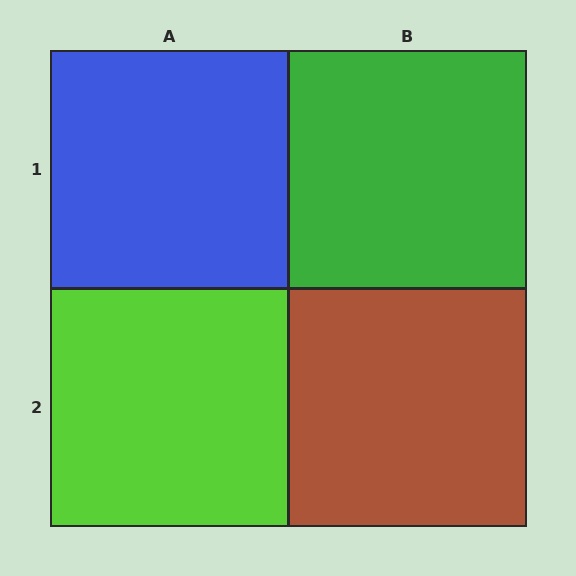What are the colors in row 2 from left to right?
Lime, brown.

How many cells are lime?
1 cell is lime.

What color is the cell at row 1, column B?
Green.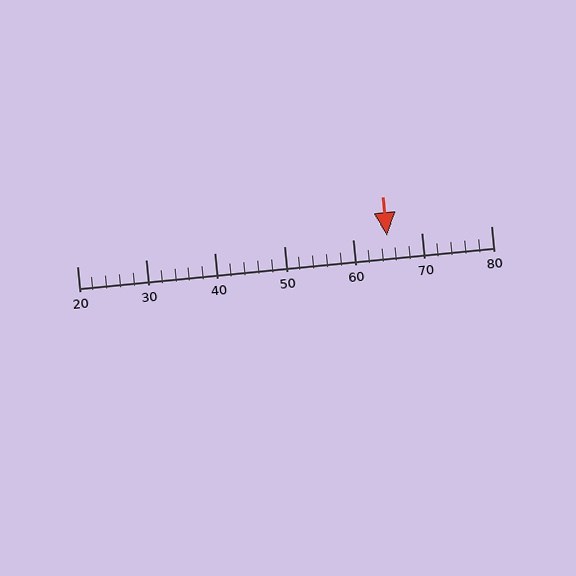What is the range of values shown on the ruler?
The ruler shows values from 20 to 80.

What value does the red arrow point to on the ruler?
The red arrow points to approximately 65.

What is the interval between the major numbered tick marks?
The major tick marks are spaced 10 units apart.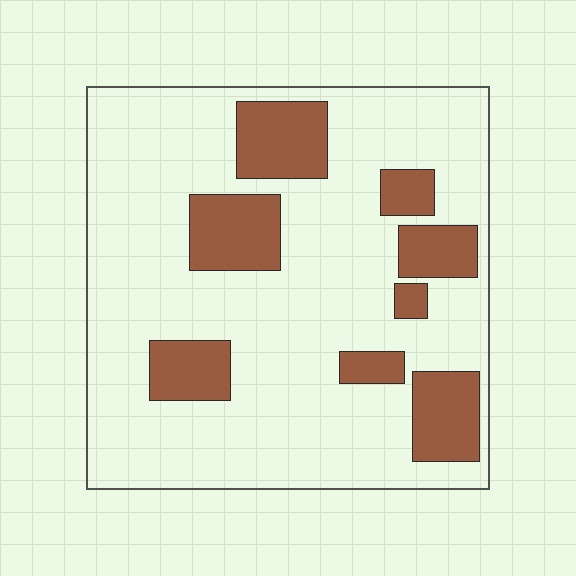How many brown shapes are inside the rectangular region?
8.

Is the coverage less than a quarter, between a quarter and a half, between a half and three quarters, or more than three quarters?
Less than a quarter.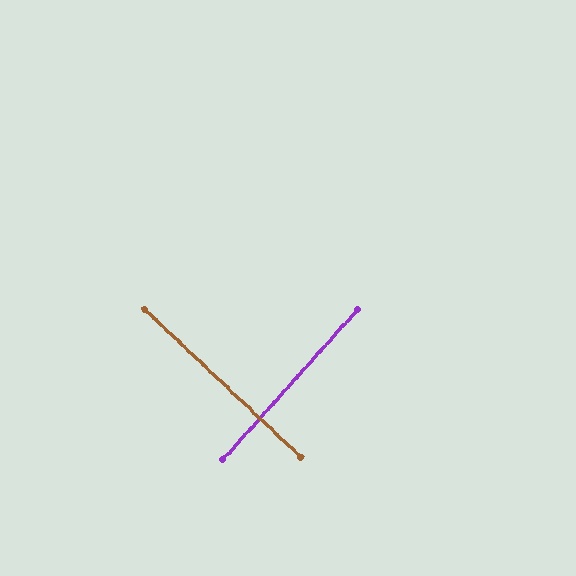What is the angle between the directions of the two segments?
Approximately 88 degrees.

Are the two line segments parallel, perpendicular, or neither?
Perpendicular — they meet at approximately 88°.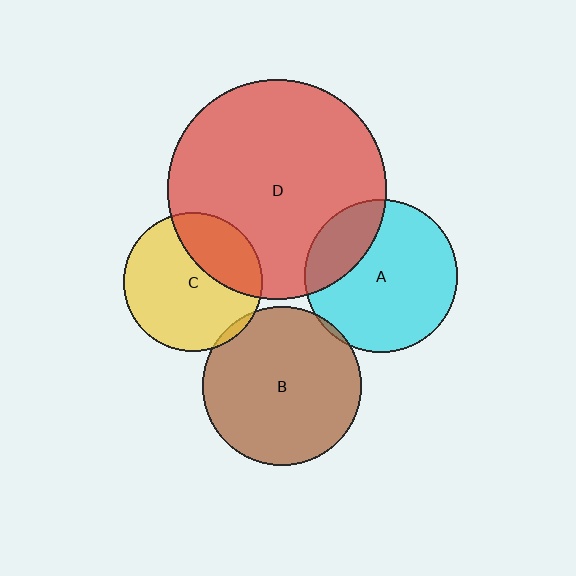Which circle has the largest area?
Circle D (red).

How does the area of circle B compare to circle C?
Approximately 1.3 times.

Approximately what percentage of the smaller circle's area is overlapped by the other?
Approximately 25%.